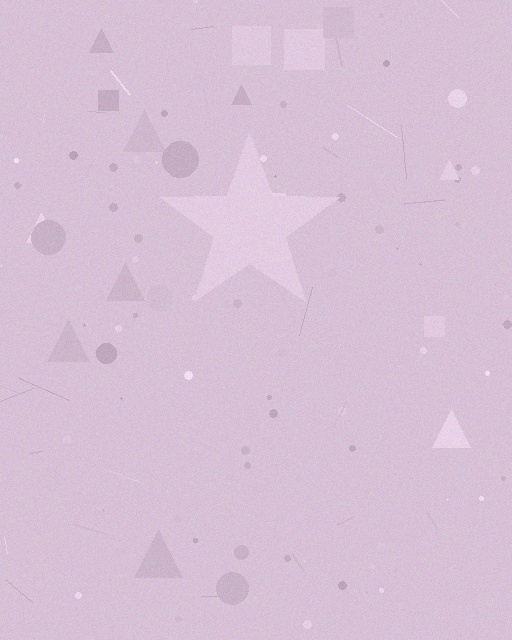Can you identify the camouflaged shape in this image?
The camouflaged shape is a star.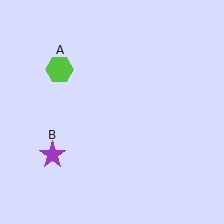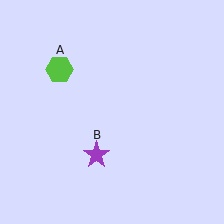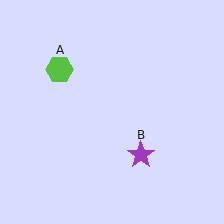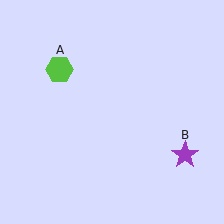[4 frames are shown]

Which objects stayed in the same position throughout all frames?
Lime hexagon (object A) remained stationary.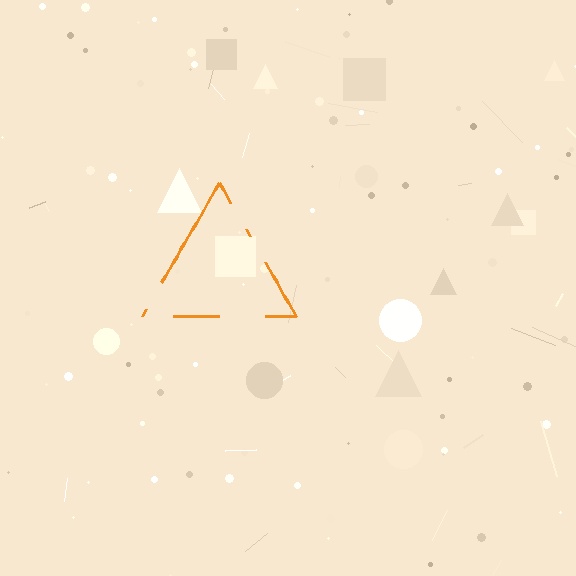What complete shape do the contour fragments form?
The contour fragments form a triangle.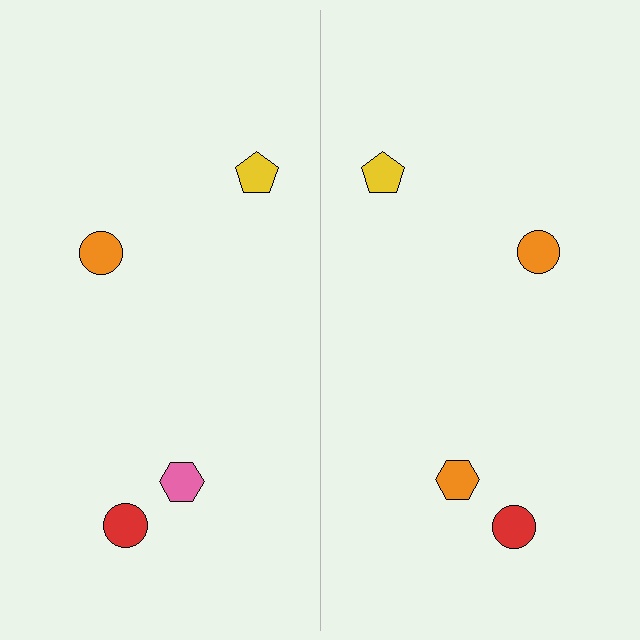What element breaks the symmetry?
The orange hexagon on the right side breaks the symmetry — its mirror counterpart is pink.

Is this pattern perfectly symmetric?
No, the pattern is not perfectly symmetric. The orange hexagon on the right side breaks the symmetry — its mirror counterpart is pink.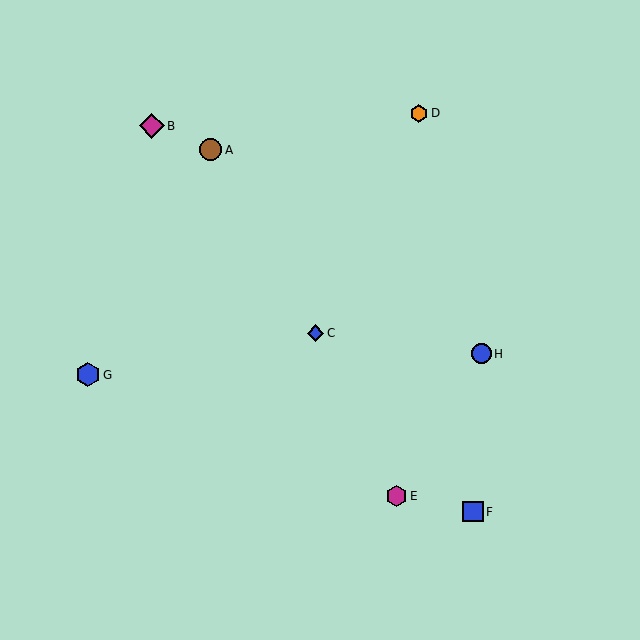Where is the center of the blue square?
The center of the blue square is at (473, 512).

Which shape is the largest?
The magenta diamond (labeled B) is the largest.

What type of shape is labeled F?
Shape F is a blue square.